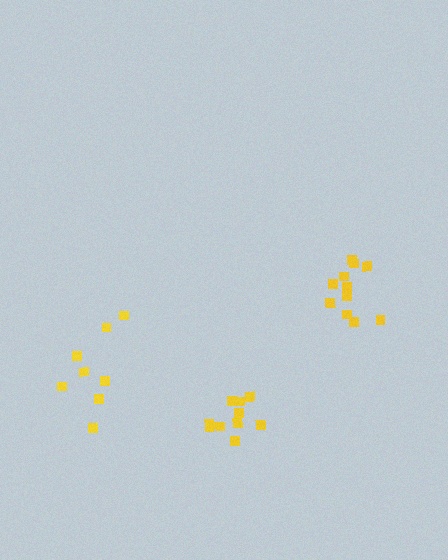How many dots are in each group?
Group 1: 11 dots, Group 2: 8 dots, Group 3: 10 dots (29 total).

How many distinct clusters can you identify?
There are 3 distinct clusters.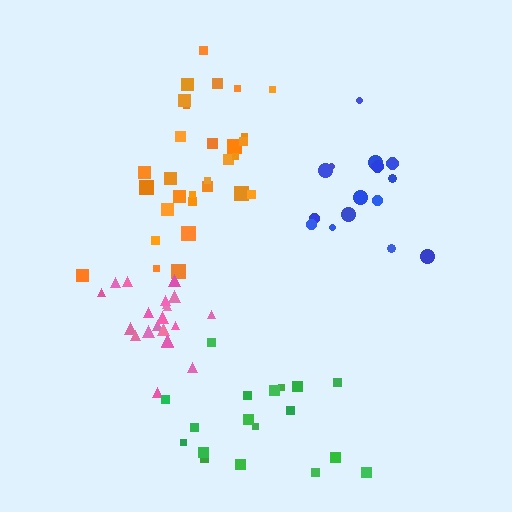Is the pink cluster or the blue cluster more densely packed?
Pink.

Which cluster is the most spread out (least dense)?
Green.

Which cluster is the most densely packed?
Pink.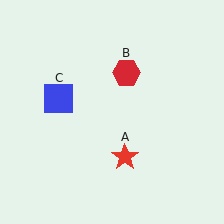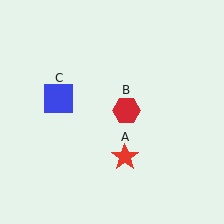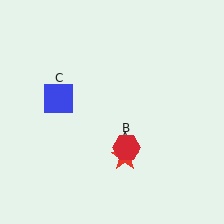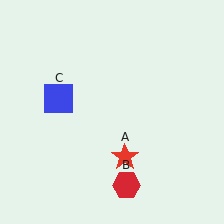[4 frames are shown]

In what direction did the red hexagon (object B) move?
The red hexagon (object B) moved down.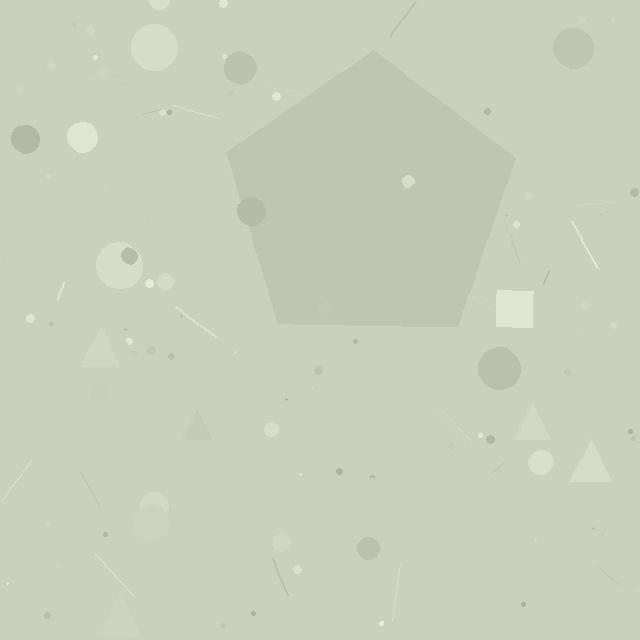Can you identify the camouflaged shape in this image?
The camouflaged shape is a pentagon.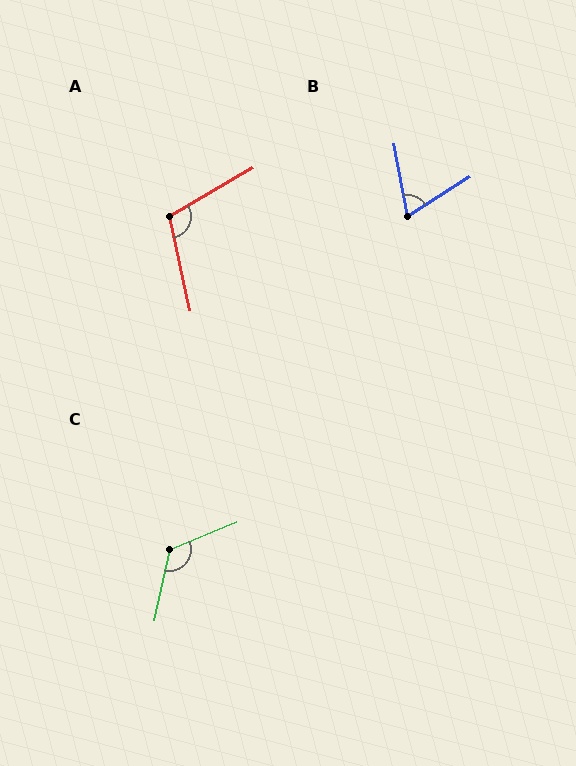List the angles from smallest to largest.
B (68°), A (108°), C (125°).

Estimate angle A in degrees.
Approximately 108 degrees.